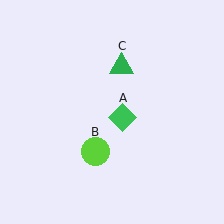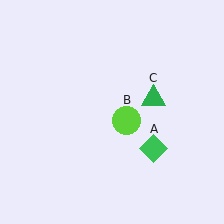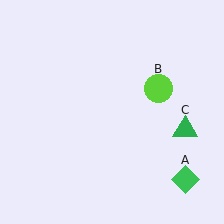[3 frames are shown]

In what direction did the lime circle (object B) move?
The lime circle (object B) moved up and to the right.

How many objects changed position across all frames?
3 objects changed position: green diamond (object A), lime circle (object B), green triangle (object C).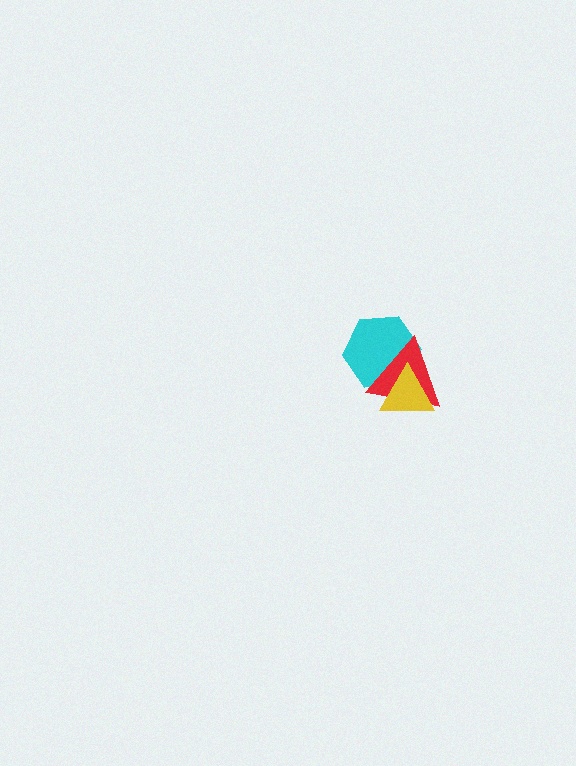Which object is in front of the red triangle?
The yellow triangle is in front of the red triangle.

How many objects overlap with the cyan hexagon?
2 objects overlap with the cyan hexagon.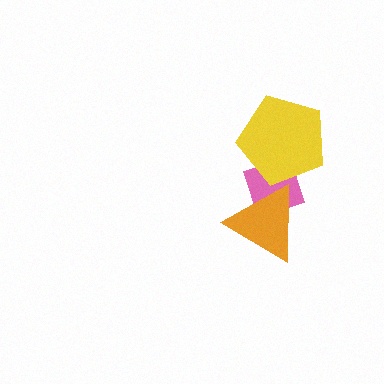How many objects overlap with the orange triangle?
1 object overlaps with the orange triangle.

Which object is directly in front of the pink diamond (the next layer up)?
The orange triangle is directly in front of the pink diamond.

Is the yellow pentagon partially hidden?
No, no other shape covers it.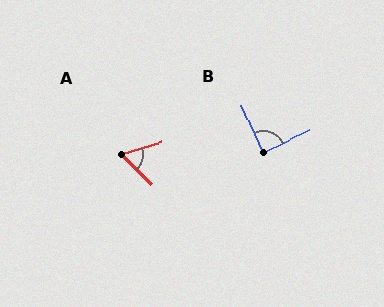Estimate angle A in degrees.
Approximately 62 degrees.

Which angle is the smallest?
A, at approximately 62 degrees.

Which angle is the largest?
B, at approximately 88 degrees.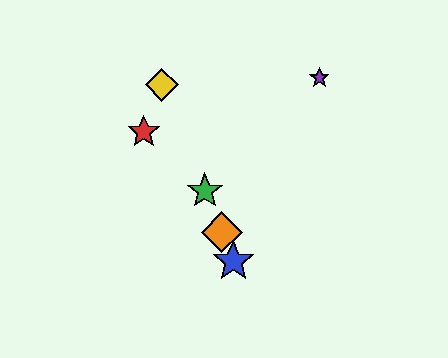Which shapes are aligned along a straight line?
The blue star, the green star, the yellow diamond, the orange diamond are aligned along a straight line.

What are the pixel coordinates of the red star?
The red star is at (144, 132).